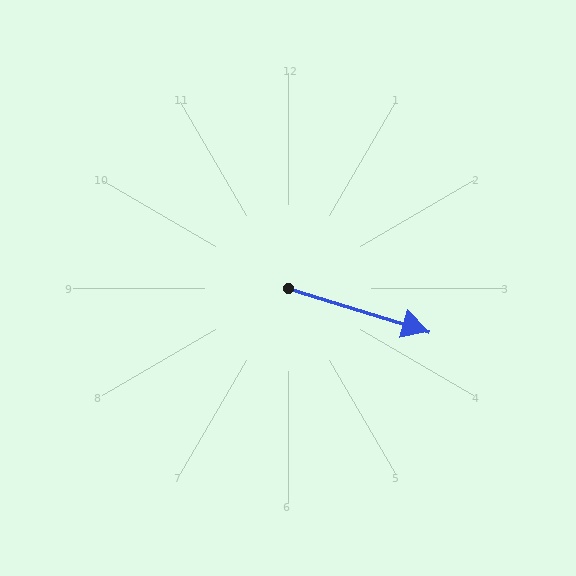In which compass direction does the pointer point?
East.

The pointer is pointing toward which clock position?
Roughly 4 o'clock.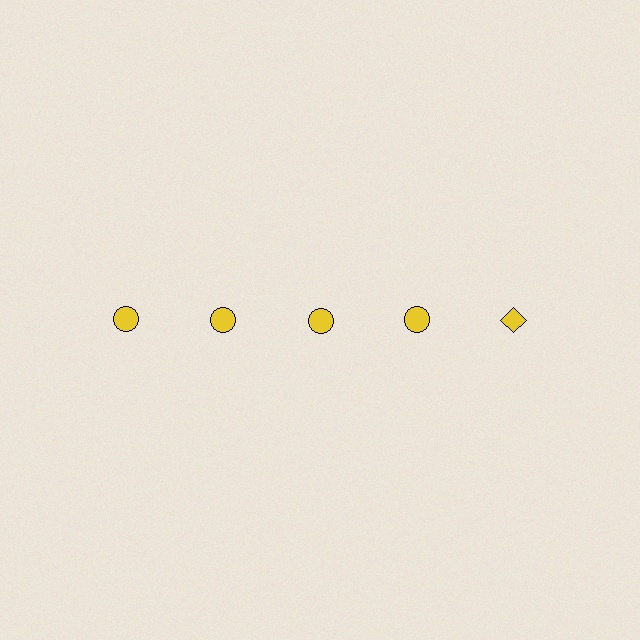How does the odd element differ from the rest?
It has a different shape: diamond instead of circle.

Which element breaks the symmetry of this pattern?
The yellow diamond in the top row, rightmost column breaks the symmetry. All other shapes are yellow circles.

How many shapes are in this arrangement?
There are 5 shapes arranged in a grid pattern.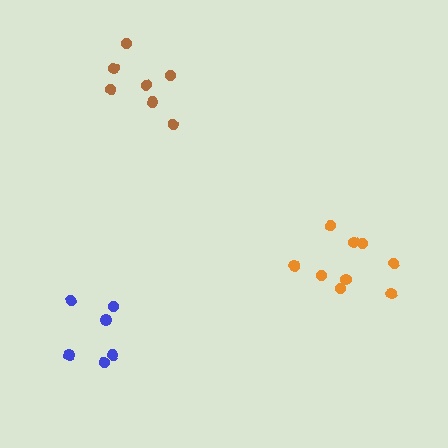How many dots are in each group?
Group 1: 6 dots, Group 2: 7 dots, Group 3: 9 dots (22 total).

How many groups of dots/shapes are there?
There are 3 groups.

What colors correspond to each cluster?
The clusters are colored: blue, brown, orange.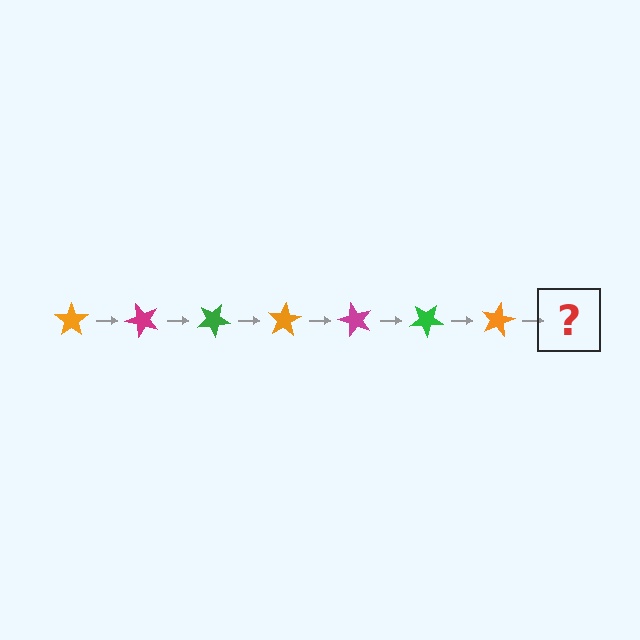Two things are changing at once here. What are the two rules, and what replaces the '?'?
The two rules are that it rotates 50 degrees each step and the color cycles through orange, magenta, and green. The '?' should be a magenta star, rotated 350 degrees from the start.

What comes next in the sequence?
The next element should be a magenta star, rotated 350 degrees from the start.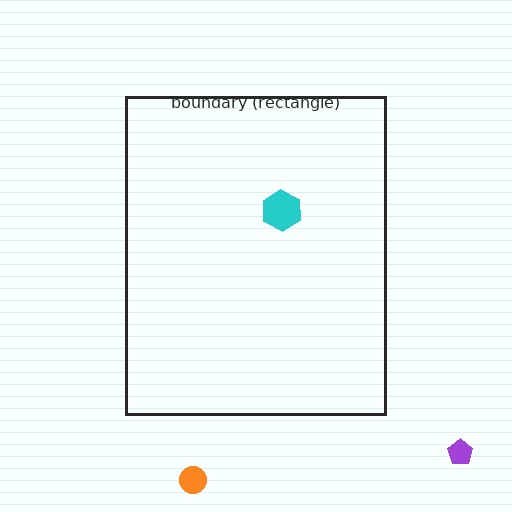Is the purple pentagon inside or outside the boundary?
Outside.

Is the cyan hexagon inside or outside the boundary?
Inside.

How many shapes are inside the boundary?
1 inside, 2 outside.